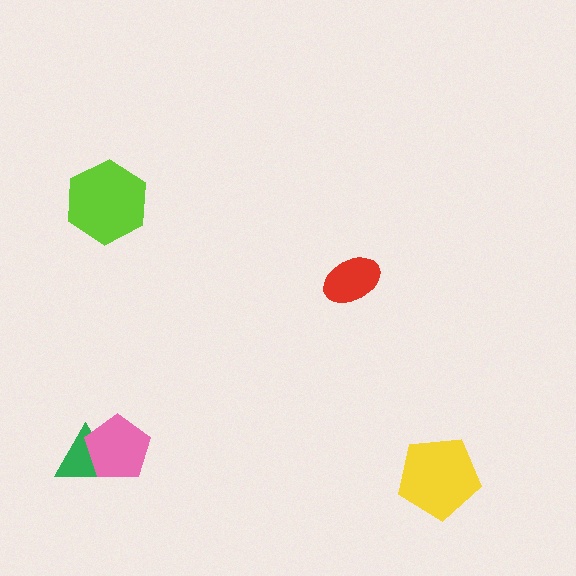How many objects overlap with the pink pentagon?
1 object overlaps with the pink pentagon.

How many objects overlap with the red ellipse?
0 objects overlap with the red ellipse.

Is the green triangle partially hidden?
Yes, it is partially covered by another shape.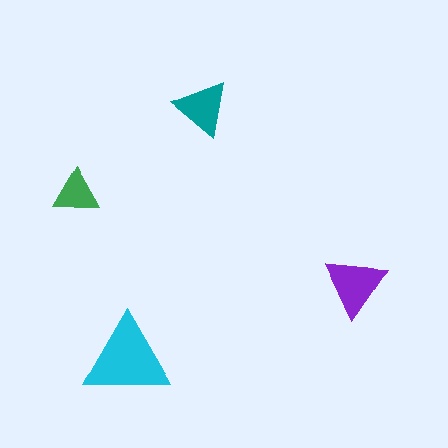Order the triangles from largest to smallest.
the cyan one, the purple one, the teal one, the green one.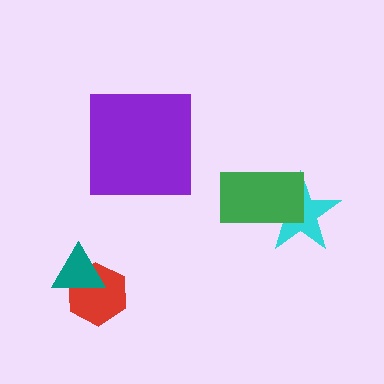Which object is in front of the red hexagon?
The teal triangle is in front of the red hexagon.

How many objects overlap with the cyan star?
1 object overlaps with the cyan star.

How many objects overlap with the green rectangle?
1 object overlaps with the green rectangle.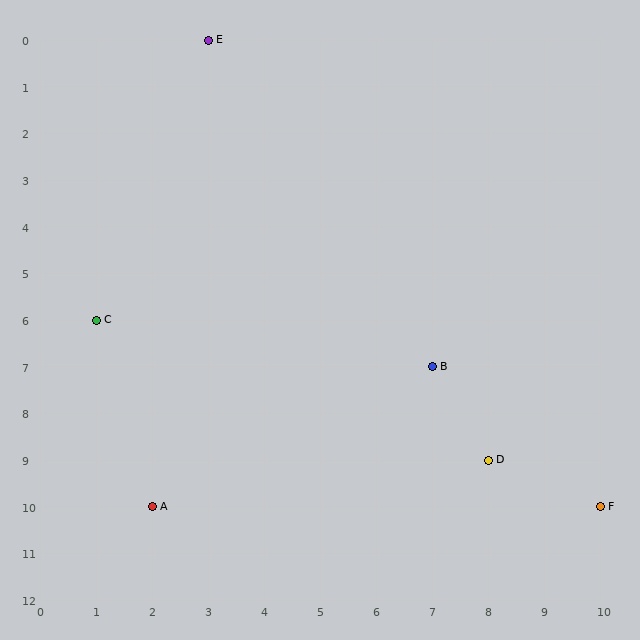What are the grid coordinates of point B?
Point B is at grid coordinates (7, 7).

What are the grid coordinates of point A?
Point A is at grid coordinates (2, 10).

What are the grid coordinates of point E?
Point E is at grid coordinates (3, 0).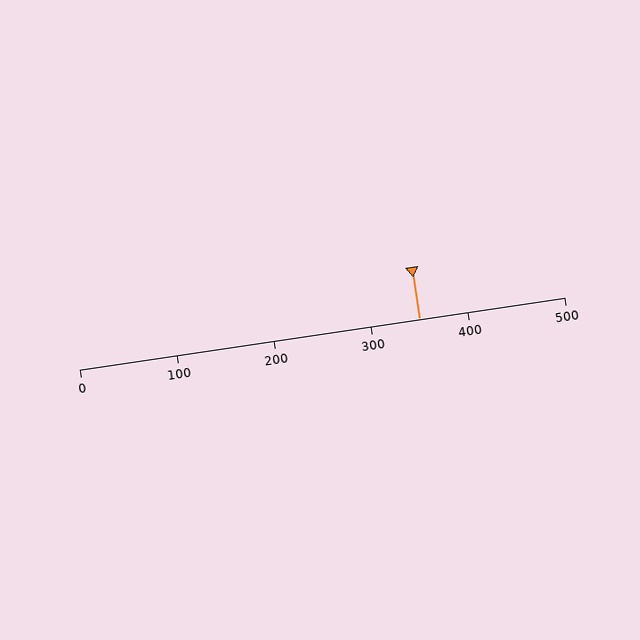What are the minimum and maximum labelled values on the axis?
The axis runs from 0 to 500.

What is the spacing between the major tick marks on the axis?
The major ticks are spaced 100 apart.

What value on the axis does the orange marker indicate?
The marker indicates approximately 350.